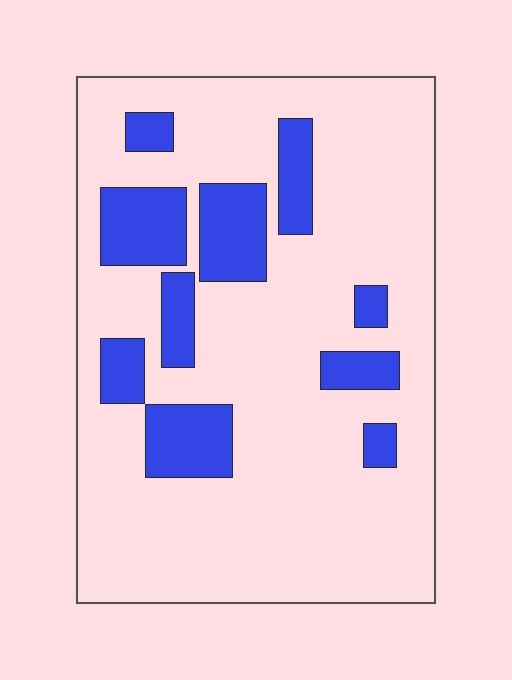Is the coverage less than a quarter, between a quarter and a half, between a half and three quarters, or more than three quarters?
Less than a quarter.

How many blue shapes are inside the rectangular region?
10.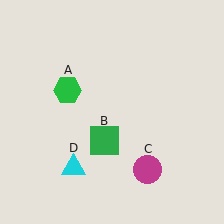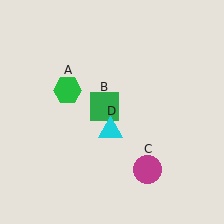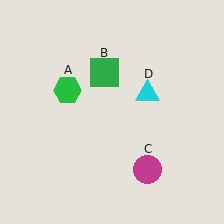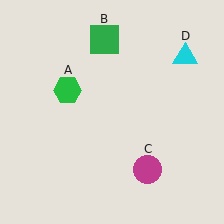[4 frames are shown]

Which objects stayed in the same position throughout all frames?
Green hexagon (object A) and magenta circle (object C) remained stationary.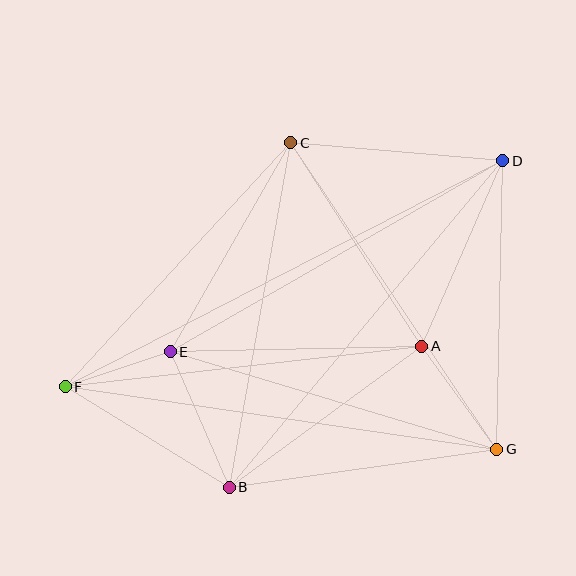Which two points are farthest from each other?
Points D and F are farthest from each other.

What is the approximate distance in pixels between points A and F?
The distance between A and F is approximately 359 pixels.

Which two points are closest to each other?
Points E and F are closest to each other.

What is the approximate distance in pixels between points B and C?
The distance between B and C is approximately 350 pixels.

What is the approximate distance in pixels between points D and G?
The distance between D and G is approximately 289 pixels.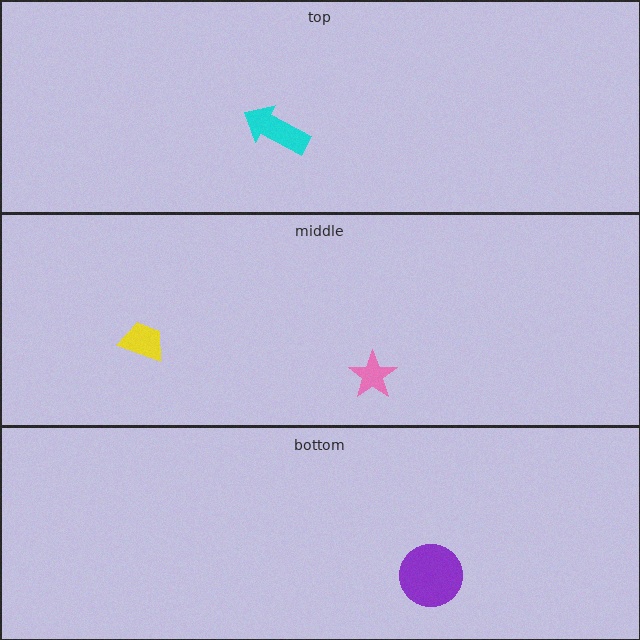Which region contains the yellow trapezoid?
The middle region.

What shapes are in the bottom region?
The purple circle.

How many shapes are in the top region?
1.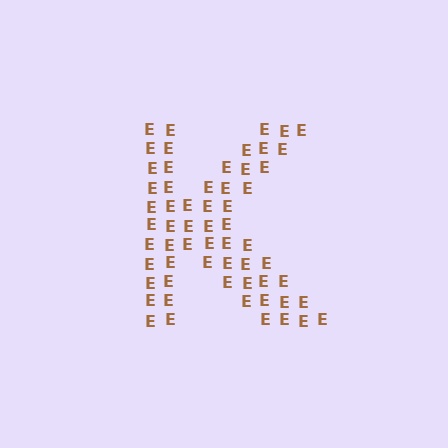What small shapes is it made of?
It is made of small letter E's.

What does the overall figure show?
The overall figure shows the letter K.